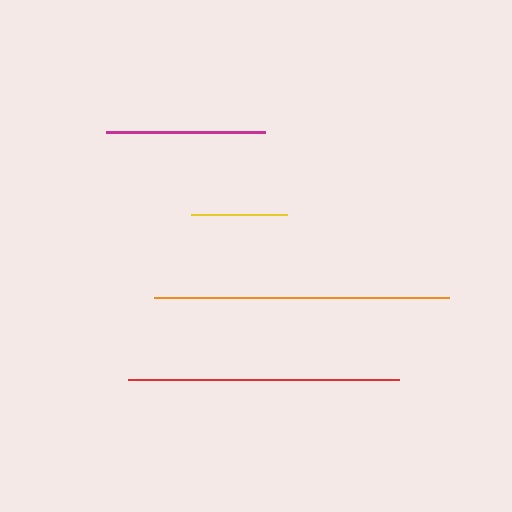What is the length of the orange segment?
The orange segment is approximately 295 pixels long.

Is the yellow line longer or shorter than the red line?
The red line is longer than the yellow line.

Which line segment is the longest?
The orange line is the longest at approximately 295 pixels.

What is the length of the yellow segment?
The yellow segment is approximately 96 pixels long.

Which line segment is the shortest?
The yellow line is the shortest at approximately 96 pixels.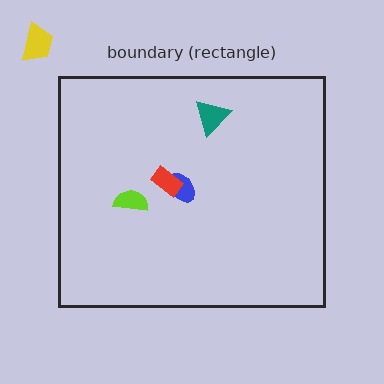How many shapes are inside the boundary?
4 inside, 1 outside.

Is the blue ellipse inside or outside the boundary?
Inside.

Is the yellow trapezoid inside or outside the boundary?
Outside.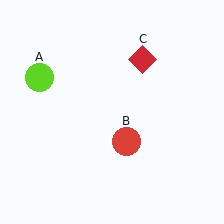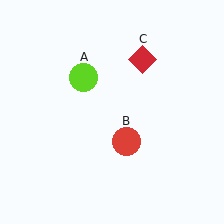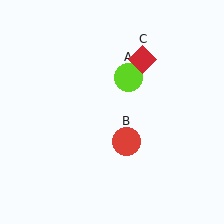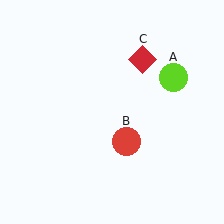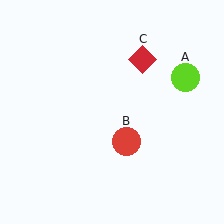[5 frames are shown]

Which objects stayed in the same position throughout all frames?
Red circle (object B) and red diamond (object C) remained stationary.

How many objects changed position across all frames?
1 object changed position: lime circle (object A).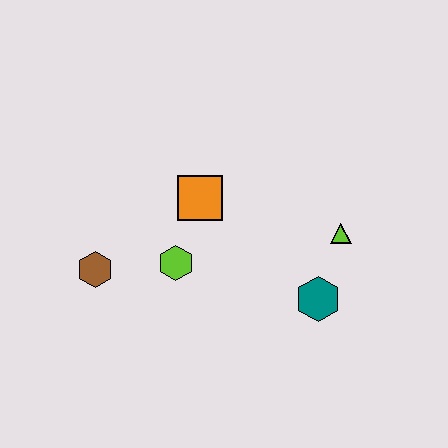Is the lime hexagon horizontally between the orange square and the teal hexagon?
No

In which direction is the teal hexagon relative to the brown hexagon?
The teal hexagon is to the right of the brown hexagon.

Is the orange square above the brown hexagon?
Yes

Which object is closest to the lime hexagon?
The orange square is closest to the lime hexagon.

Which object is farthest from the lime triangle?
The brown hexagon is farthest from the lime triangle.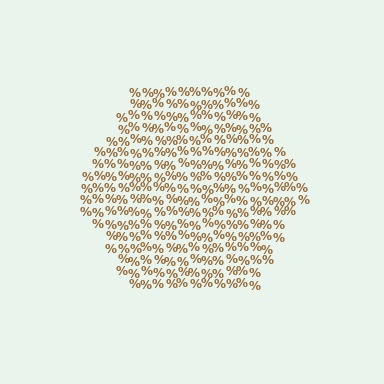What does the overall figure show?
The overall figure shows a hexagon.